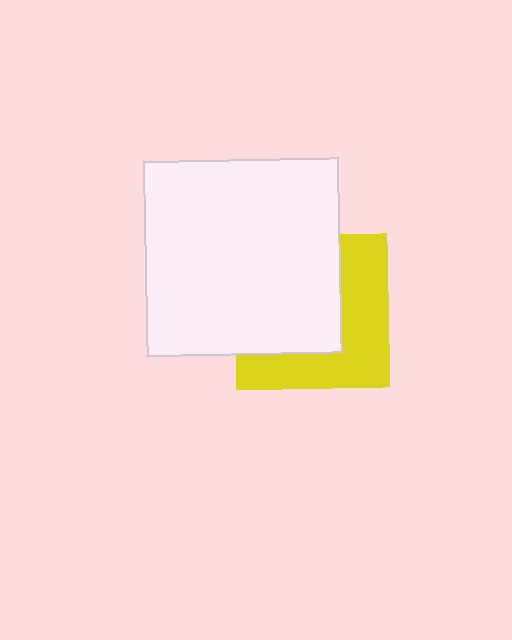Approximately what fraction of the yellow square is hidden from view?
Roughly 54% of the yellow square is hidden behind the white square.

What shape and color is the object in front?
The object in front is a white square.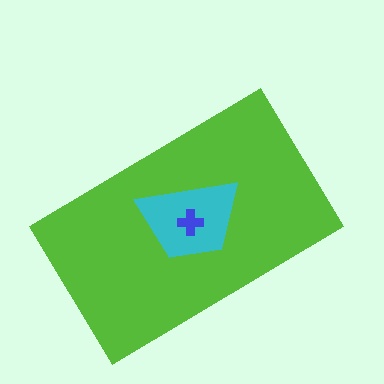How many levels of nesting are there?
3.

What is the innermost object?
The blue cross.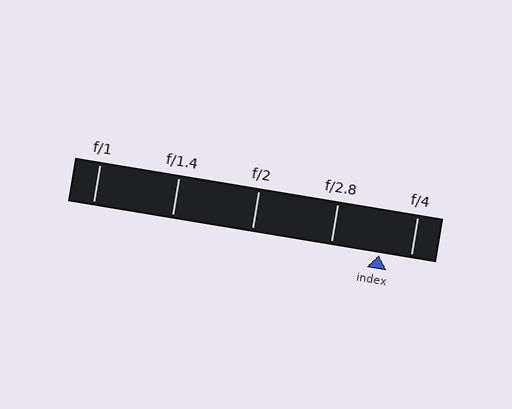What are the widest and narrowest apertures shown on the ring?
The widest aperture shown is f/1 and the narrowest is f/4.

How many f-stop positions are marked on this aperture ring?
There are 5 f-stop positions marked.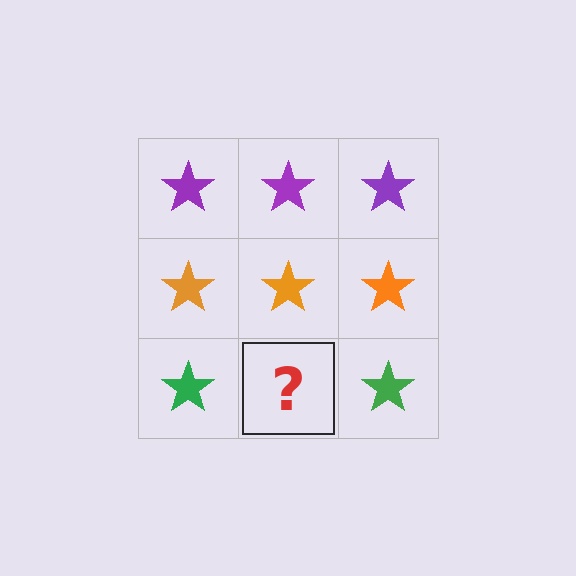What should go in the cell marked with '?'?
The missing cell should contain a green star.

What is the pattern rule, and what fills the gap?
The rule is that each row has a consistent color. The gap should be filled with a green star.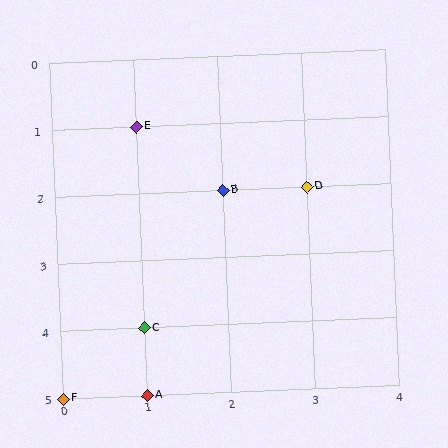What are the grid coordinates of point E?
Point E is at grid coordinates (1, 1).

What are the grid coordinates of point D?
Point D is at grid coordinates (3, 2).